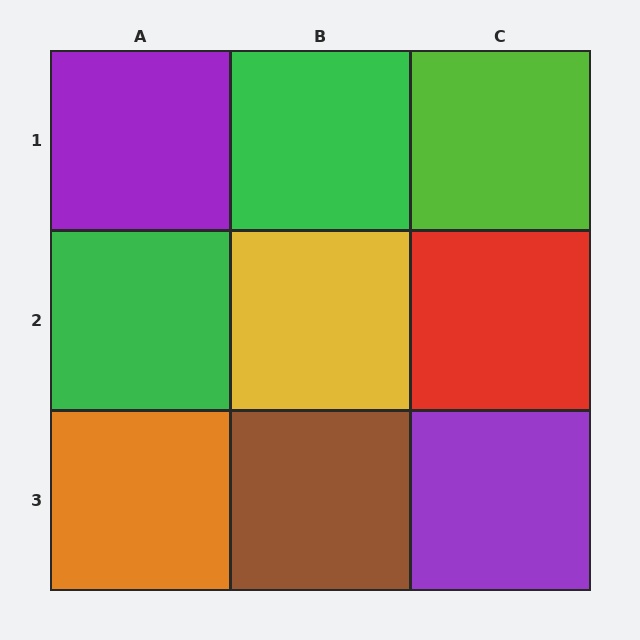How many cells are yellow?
1 cell is yellow.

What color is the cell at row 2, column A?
Green.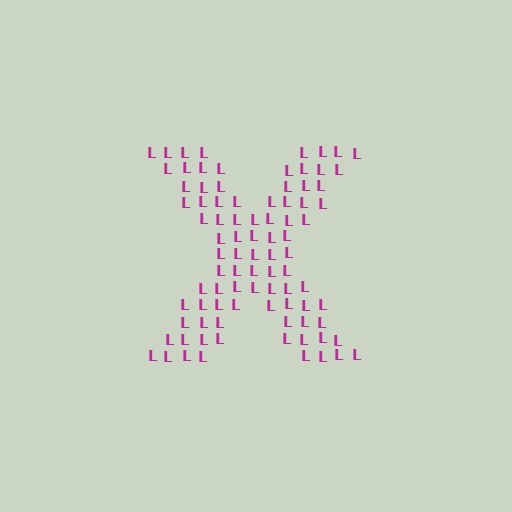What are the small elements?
The small elements are letter L's.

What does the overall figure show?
The overall figure shows the letter X.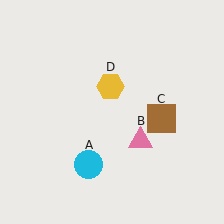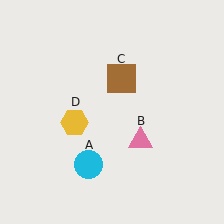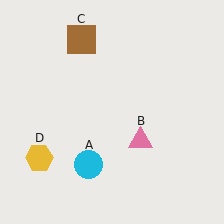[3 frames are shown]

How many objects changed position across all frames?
2 objects changed position: brown square (object C), yellow hexagon (object D).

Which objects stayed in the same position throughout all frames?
Cyan circle (object A) and pink triangle (object B) remained stationary.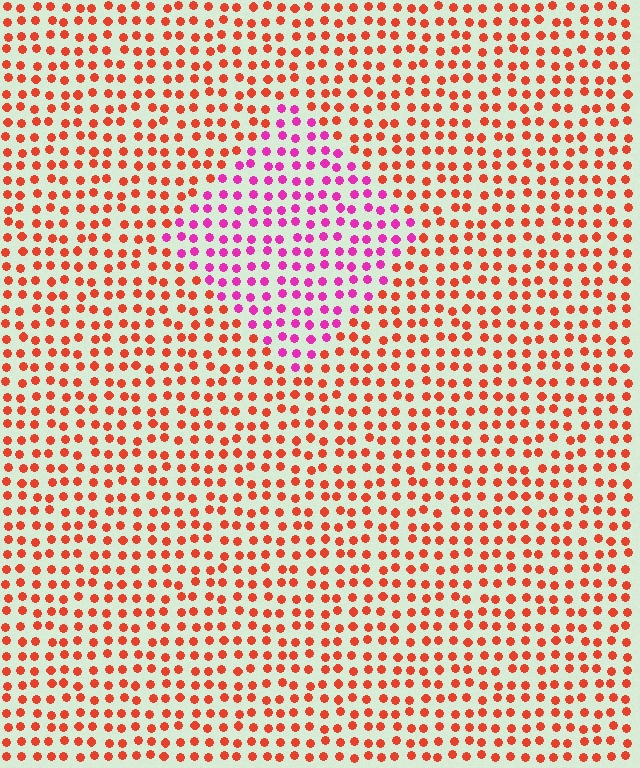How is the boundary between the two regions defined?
The boundary is defined purely by a slight shift in hue (about 52 degrees). Spacing, size, and orientation are identical on both sides.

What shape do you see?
I see a diamond.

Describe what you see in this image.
The image is filled with small red elements in a uniform arrangement. A diamond-shaped region is visible where the elements are tinted to a slightly different hue, forming a subtle color boundary.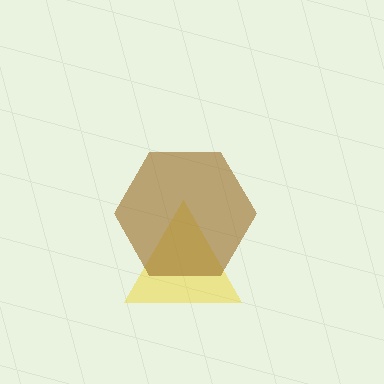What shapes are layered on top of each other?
The layered shapes are: a yellow triangle, a brown hexagon.